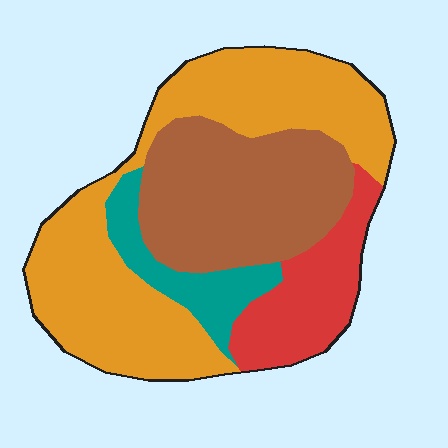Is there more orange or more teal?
Orange.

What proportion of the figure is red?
Red takes up about one sixth (1/6) of the figure.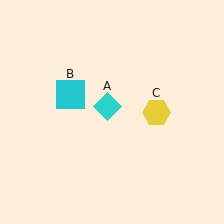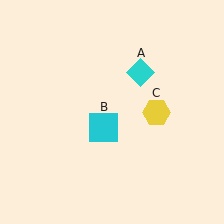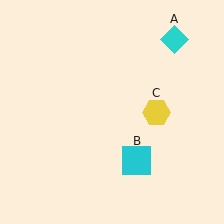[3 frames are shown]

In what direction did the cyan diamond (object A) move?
The cyan diamond (object A) moved up and to the right.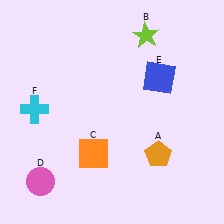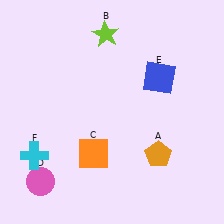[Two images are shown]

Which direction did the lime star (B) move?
The lime star (B) moved left.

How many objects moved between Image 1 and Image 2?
2 objects moved between the two images.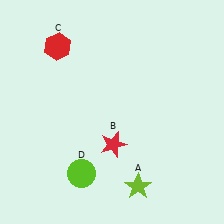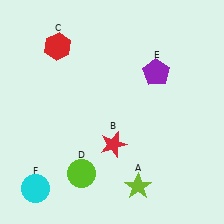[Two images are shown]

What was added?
A purple pentagon (E), a cyan circle (F) were added in Image 2.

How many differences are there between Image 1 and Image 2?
There are 2 differences between the two images.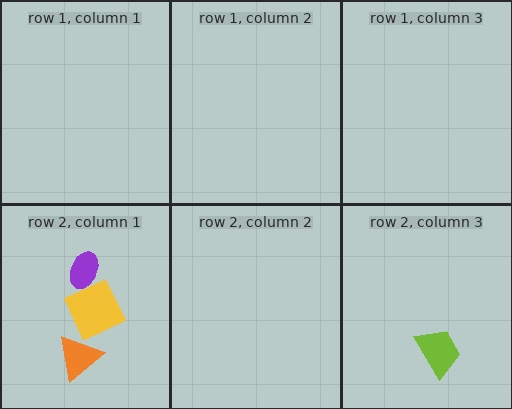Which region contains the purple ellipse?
The row 2, column 1 region.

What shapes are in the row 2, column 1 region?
The yellow square, the orange triangle, the purple ellipse.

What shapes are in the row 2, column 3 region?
The lime trapezoid.